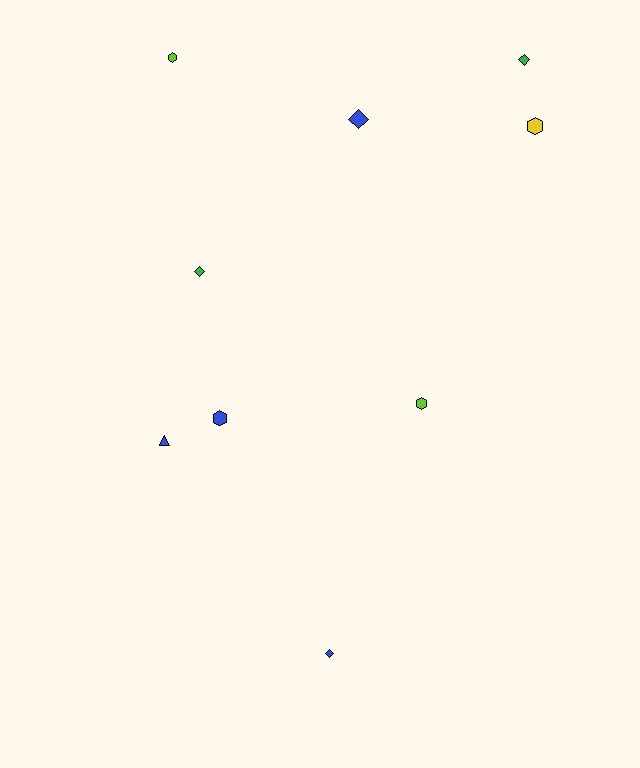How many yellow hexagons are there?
There is 1 yellow hexagon.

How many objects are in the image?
There are 9 objects.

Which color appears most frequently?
Blue, with 4 objects.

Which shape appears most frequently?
Hexagon, with 4 objects.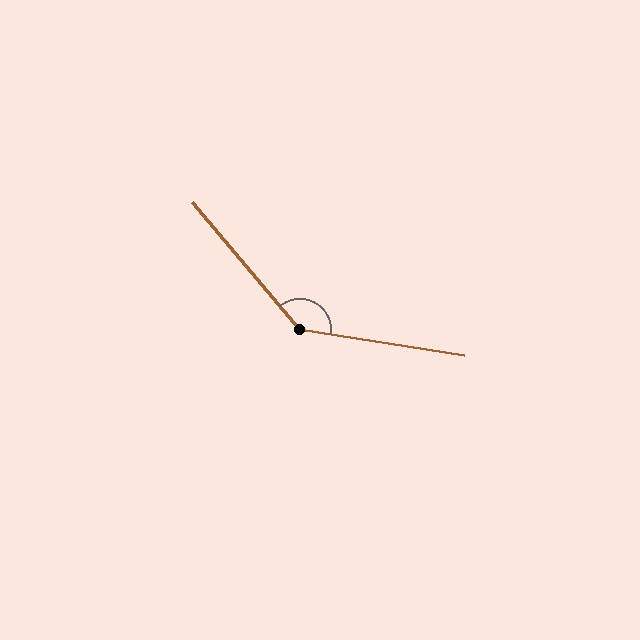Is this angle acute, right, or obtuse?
It is obtuse.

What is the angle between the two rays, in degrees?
Approximately 139 degrees.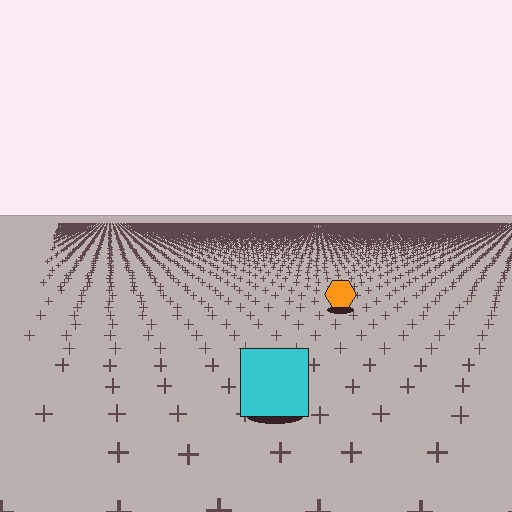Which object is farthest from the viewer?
The orange hexagon is farthest from the viewer. It appears smaller and the ground texture around it is denser.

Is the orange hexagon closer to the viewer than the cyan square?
No. The cyan square is closer — you can tell from the texture gradient: the ground texture is coarser near it.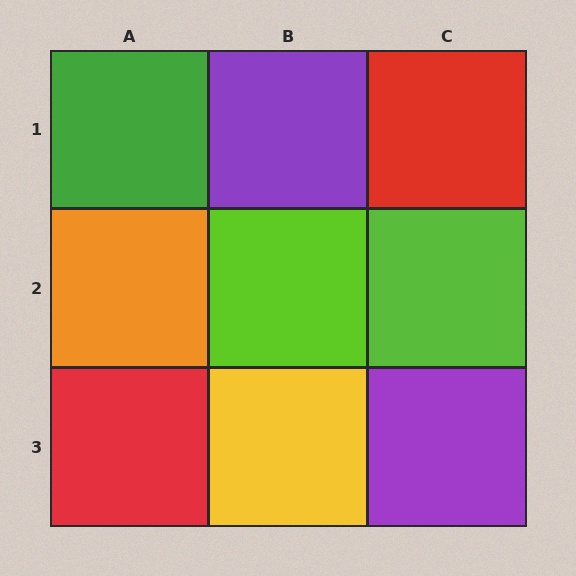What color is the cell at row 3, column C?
Purple.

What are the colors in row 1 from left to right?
Green, purple, red.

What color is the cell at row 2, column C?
Lime.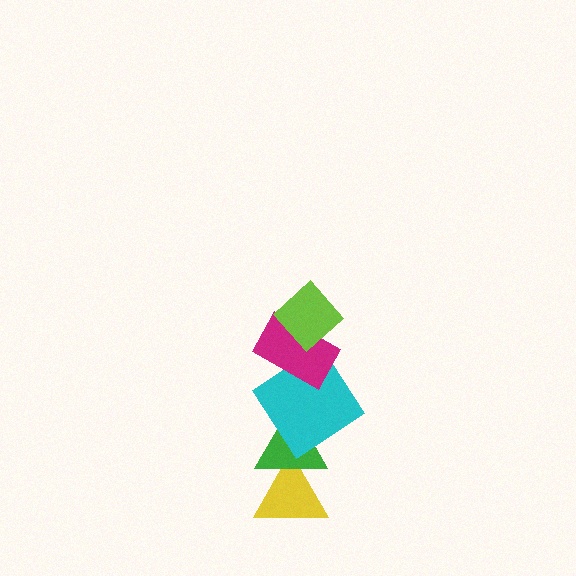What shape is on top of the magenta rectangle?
The lime diamond is on top of the magenta rectangle.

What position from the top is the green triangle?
The green triangle is 4th from the top.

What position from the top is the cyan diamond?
The cyan diamond is 3rd from the top.